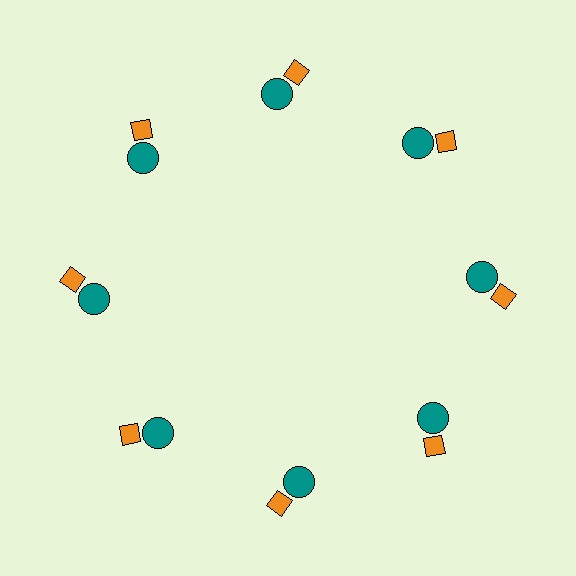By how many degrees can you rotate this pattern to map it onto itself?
The pattern maps onto itself every 45 degrees of rotation.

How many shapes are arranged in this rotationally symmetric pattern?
There are 16 shapes, arranged in 8 groups of 2.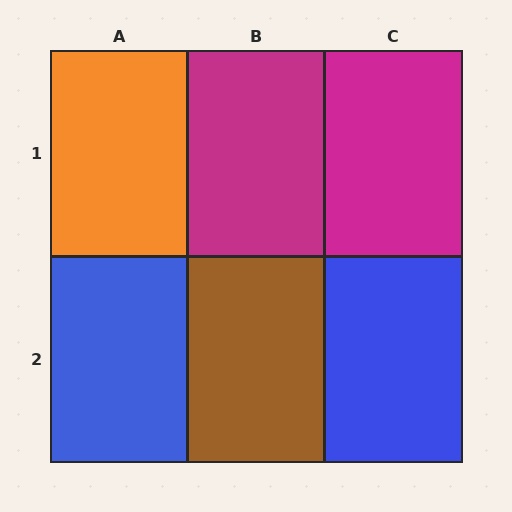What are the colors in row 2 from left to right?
Blue, brown, blue.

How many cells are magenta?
2 cells are magenta.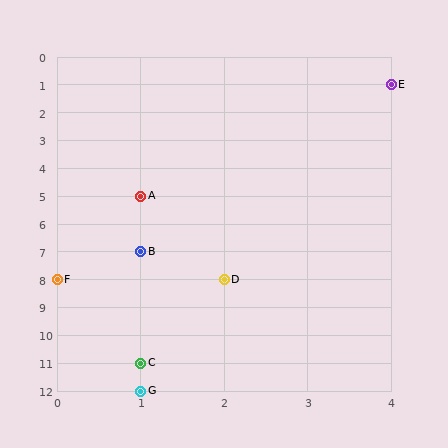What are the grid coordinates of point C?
Point C is at grid coordinates (1, 11).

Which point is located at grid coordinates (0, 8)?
Point F is at (0, 8).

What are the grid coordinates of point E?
Point E is at grid coordinates (4, 1).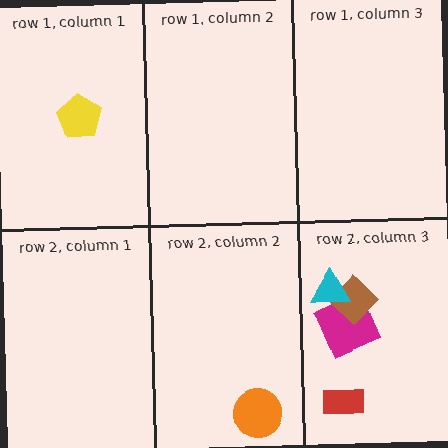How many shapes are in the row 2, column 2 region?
1.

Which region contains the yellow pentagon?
The row 1, column 1 region.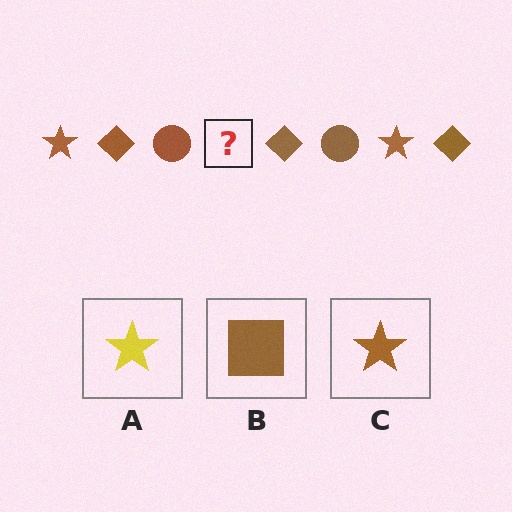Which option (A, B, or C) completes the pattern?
C.